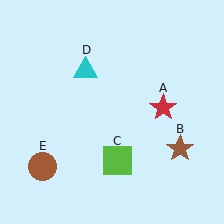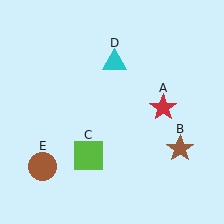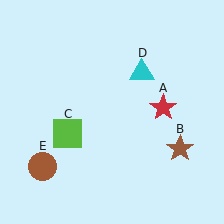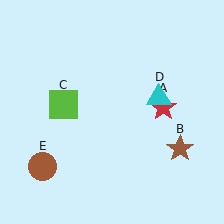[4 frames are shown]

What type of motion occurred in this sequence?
The lime square (object C), cyan triangle (object D) rotated clockwise around the center of the scene.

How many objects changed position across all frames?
2 objects changed position: lime square (object C), cyan triangle (object D).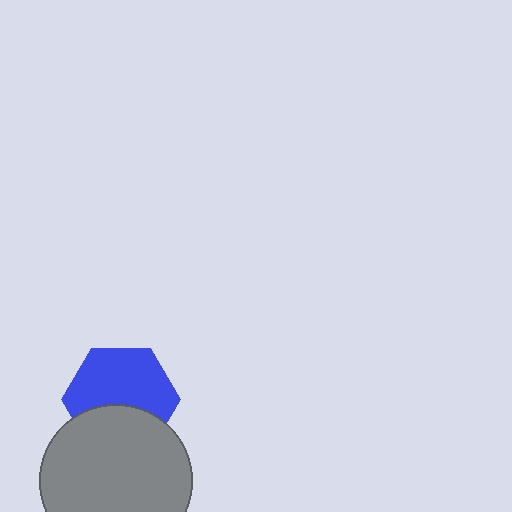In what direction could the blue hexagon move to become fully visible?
The blue hexagon could move up. That would shift it out from behind the gray circle entirely.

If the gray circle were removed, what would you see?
You would see the complete blue hexagon.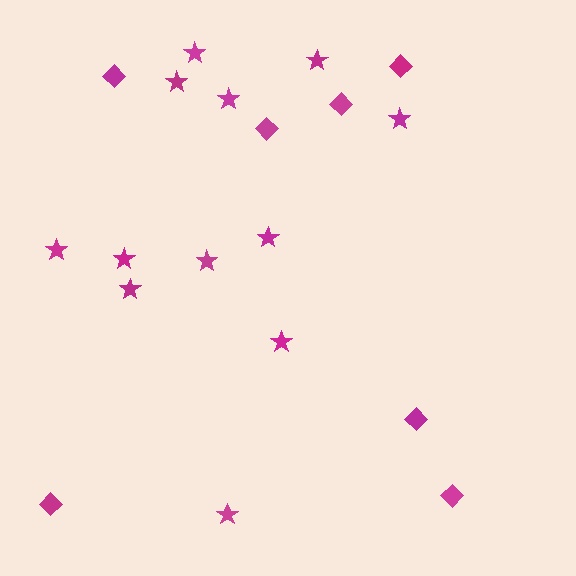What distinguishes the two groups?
There are 2 groups: one group of stars (12) and one group of diamonds (7).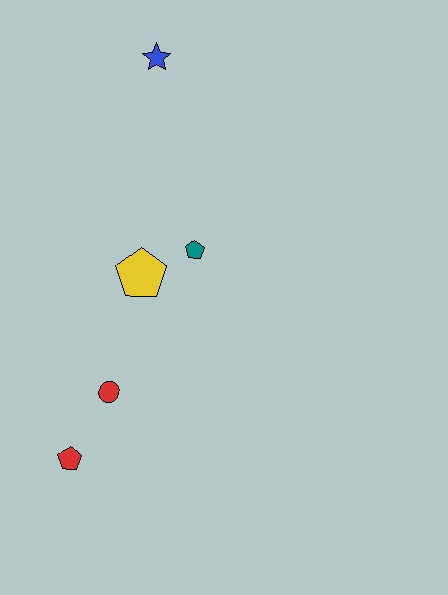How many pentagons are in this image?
There are 3 pentagons.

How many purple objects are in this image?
There are no purple objects.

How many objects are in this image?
There are 5 objects.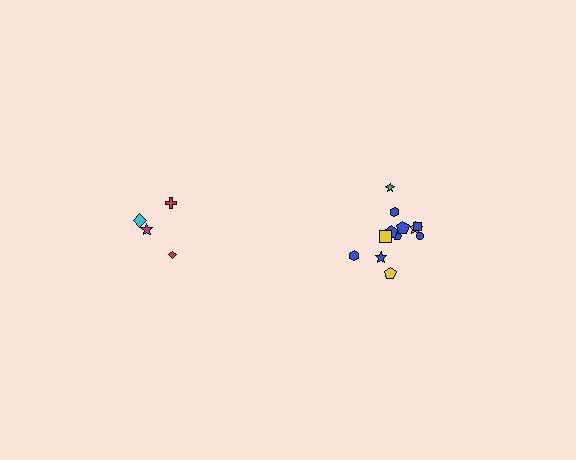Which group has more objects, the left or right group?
The right group.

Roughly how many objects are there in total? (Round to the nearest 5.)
Roughly 15 objects in total.